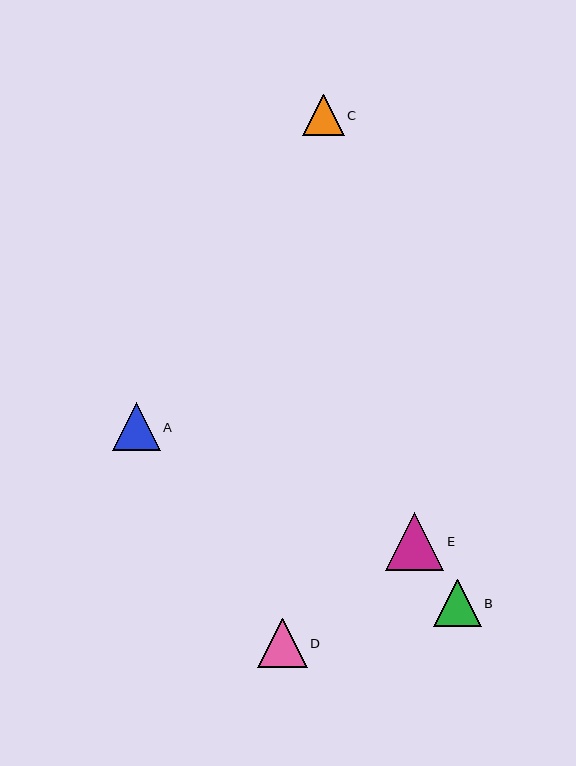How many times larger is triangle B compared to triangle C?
Triangle B is approximately 1.1 times the size of triangle C.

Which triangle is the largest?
Triangle E is the largest with a size of approximately 58 pixels.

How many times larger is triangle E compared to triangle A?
Triangle E is approximately 1.2 times the size of triangle A.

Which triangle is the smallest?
Triangle C is the smallest with a size of approximately 42 pixels.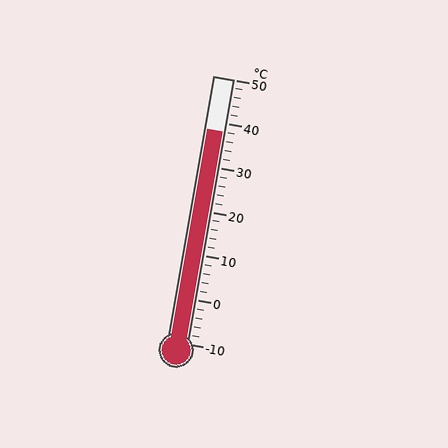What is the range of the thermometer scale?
The thermometer scale ranges from -10°C to 50°C.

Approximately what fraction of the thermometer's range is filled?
The thermometer is filled to approximately 80% of its range.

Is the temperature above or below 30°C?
The temperature is above 30°C.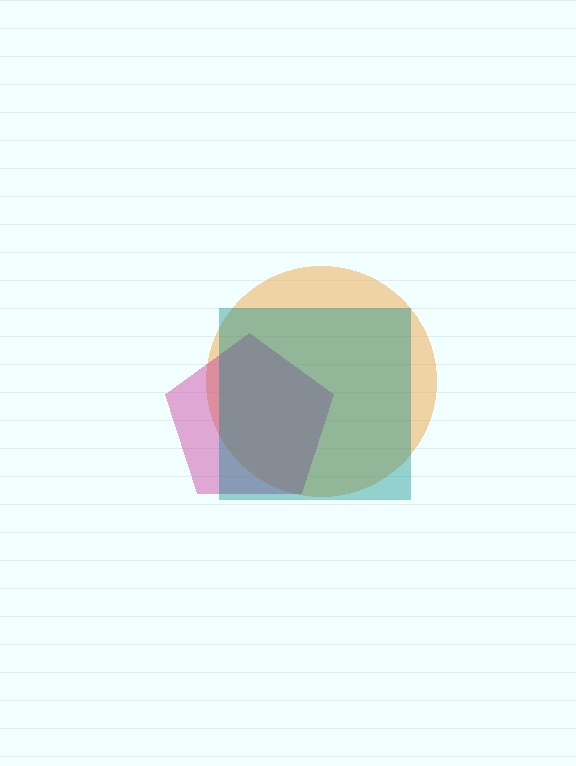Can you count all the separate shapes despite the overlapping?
Yes, there are 3 separate shapes.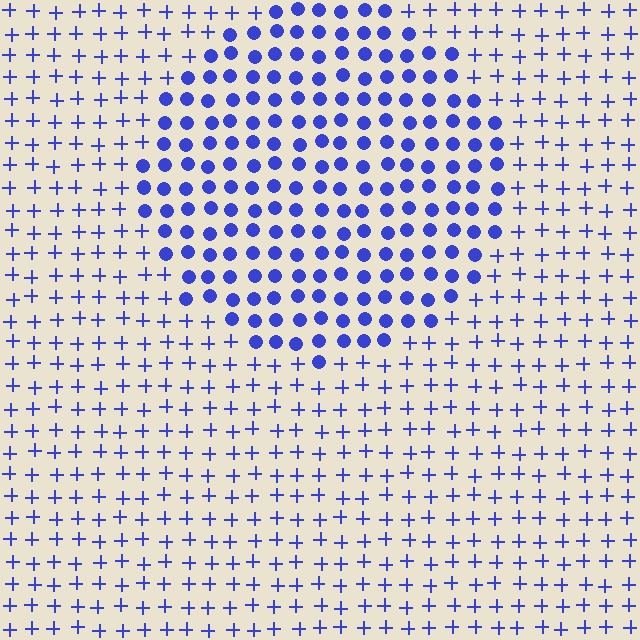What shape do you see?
I see a circle.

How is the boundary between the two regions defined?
The boundary is defined by a change in element shape: circles inside vs. plus signs outside. All elements share the same color and spacing.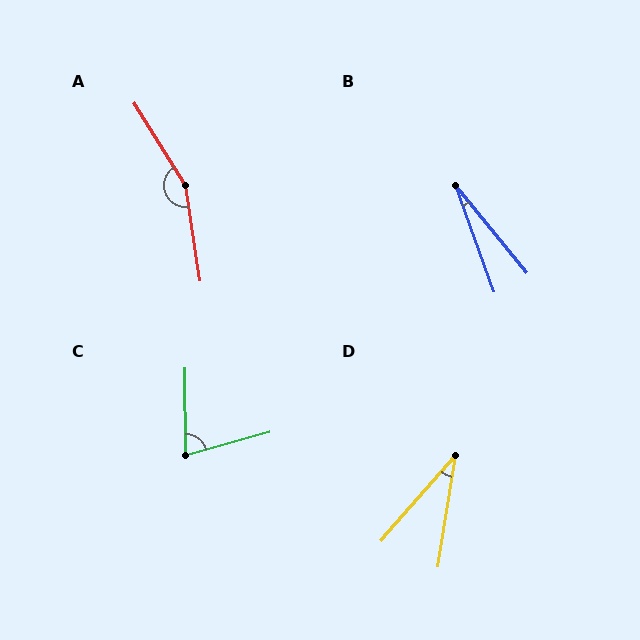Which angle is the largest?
A, at approximately 157 degrees.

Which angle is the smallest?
B, at approximately 20 degrees.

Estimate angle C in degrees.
Approximately 75 degrees.